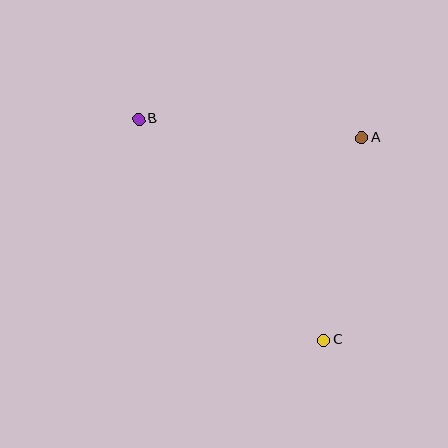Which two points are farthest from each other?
Points B and C are farthest from each other.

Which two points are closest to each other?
Points A and C are closest to each other.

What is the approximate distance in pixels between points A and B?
The distance between A and B is approximately 224 pixels.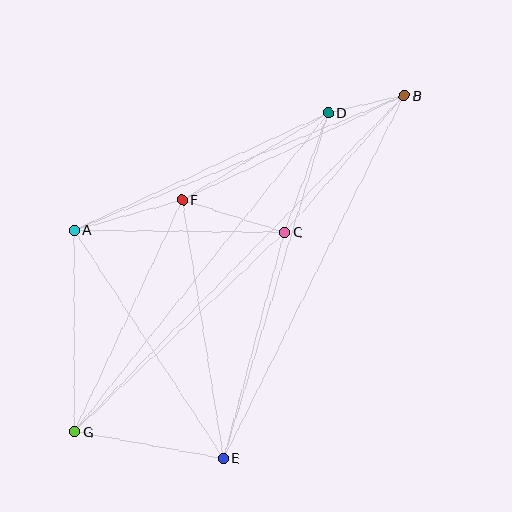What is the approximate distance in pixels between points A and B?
The distance between A and B is approximately 357 pixels.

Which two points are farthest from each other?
Points B and G are farthest from each other.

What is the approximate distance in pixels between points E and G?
The distance between E and G is approximately 151 pixels.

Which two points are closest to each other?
Points B and D are closest to each other.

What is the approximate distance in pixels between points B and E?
The distance between B and E is approximately 405 pixels.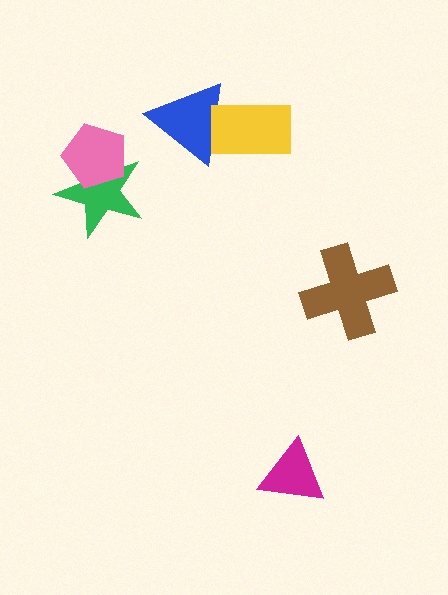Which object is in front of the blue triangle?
The yellow rectangle is in front of the blue triangle.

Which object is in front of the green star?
The pink pentagon is in front of the green star.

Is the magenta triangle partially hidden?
No, no other shape covers it.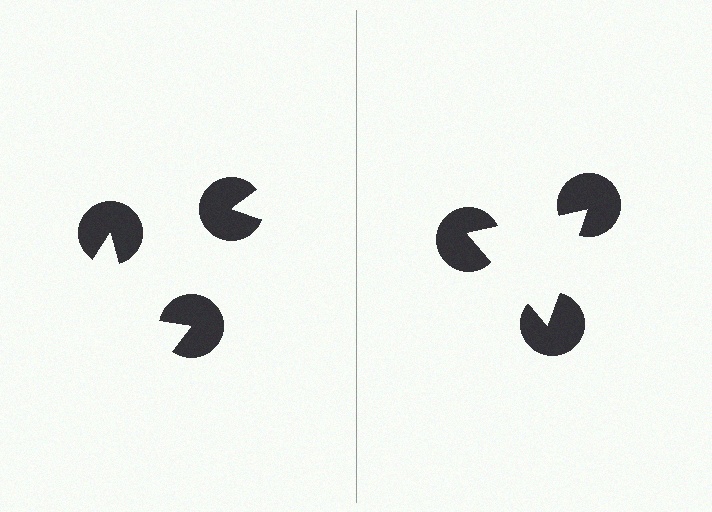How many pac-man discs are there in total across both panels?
6 — 3 on each side.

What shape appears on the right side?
An illusory triangle.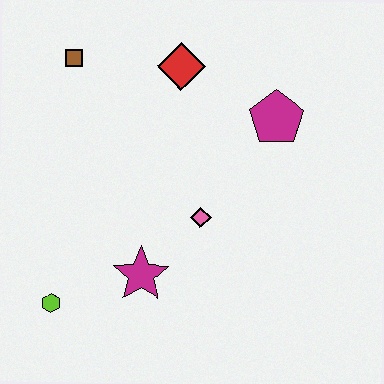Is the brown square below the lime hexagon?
No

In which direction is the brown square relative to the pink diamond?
The brown square is above the pink diamond.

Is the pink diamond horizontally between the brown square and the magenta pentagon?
Yes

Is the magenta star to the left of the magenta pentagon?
Yes